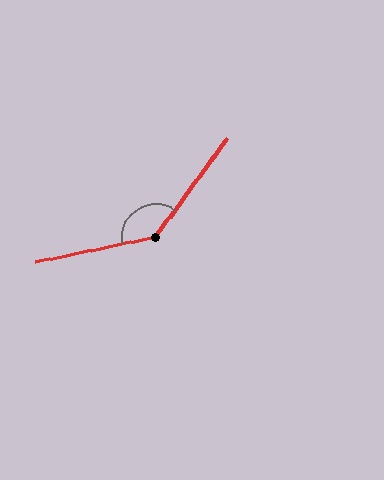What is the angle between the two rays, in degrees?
Approximately 138 degrees.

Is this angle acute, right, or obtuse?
It is obtuse.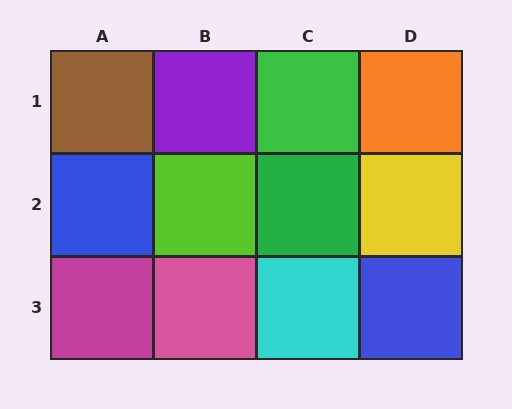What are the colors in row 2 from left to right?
Blue, lime, green, yellow.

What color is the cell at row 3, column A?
Magenta.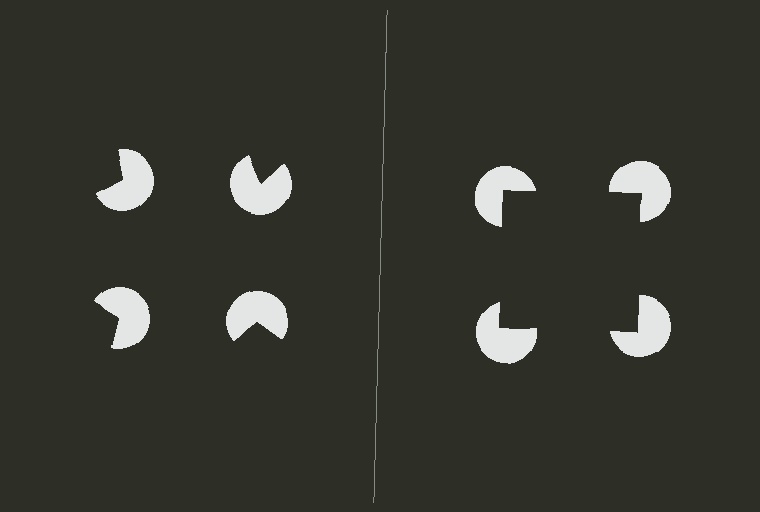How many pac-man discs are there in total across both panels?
8 — 4 on each side.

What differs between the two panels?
The pac-man discs are positioned identically on both sides; only the wedge orientations differ. On the right they align to a square; on the left they are misaligned.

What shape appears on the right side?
An illusory square.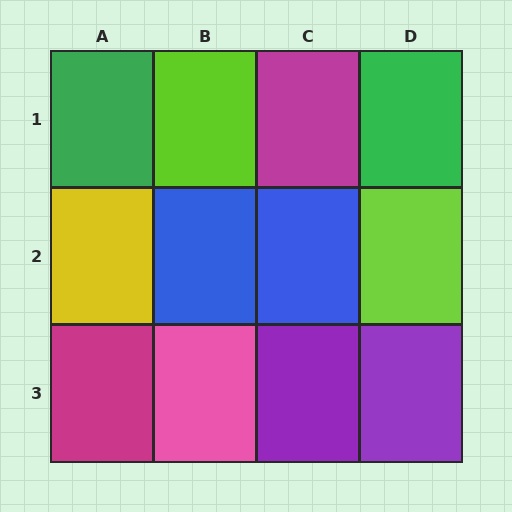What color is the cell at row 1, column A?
Green.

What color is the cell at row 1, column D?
Green.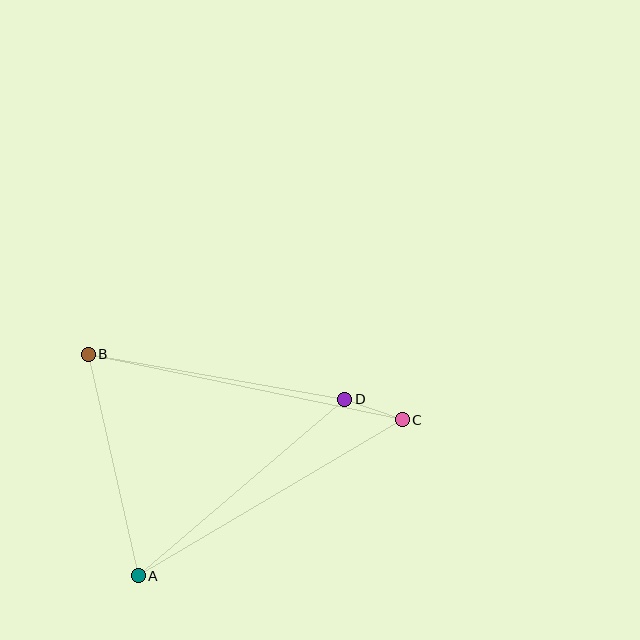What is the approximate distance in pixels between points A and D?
The distance between A and D is approximately 272 pixels.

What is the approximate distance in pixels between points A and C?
The distance between A and C is approximately 307 pixels.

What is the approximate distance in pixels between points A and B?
The distance between A and B is approximately 227 pixels.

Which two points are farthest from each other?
Points B and C are farthest from each other.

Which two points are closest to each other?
Points C and D are closest to each other.